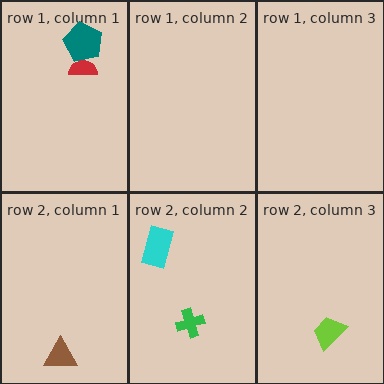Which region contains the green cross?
The row 2, column 2 region.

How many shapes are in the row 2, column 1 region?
1.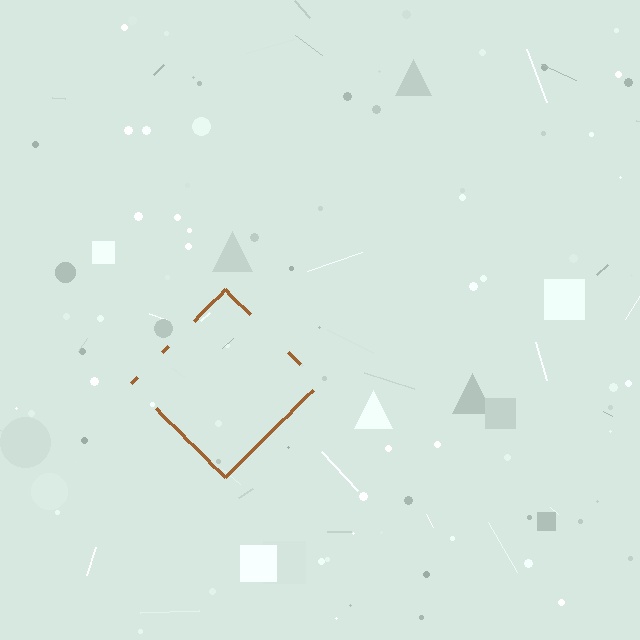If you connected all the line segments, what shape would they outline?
They would outline a diamond.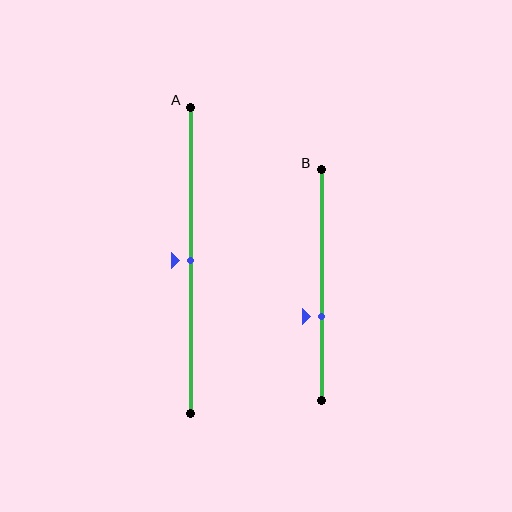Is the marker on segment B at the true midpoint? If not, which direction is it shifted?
No, the marker on segment B is shifted downward by about 14% of the segment length.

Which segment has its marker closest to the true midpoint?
Segment A has its marker closest to the true midpoint.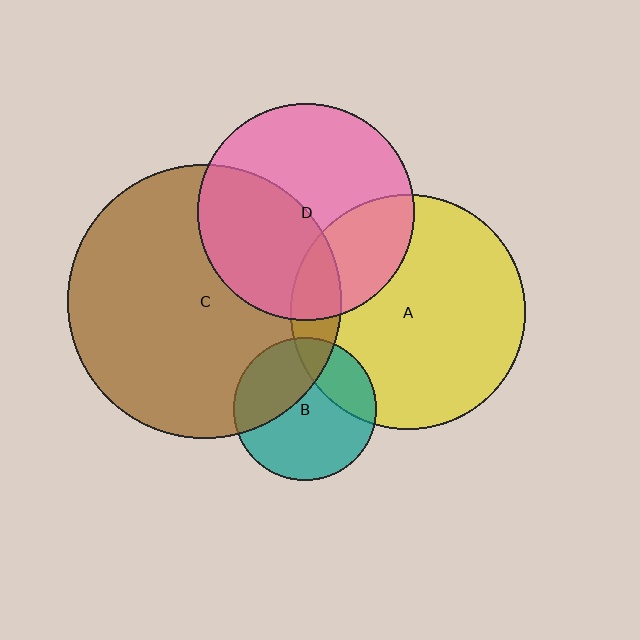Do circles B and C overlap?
Yes.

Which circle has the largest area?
Circle C (brown).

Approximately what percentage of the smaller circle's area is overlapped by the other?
Approximately 35%.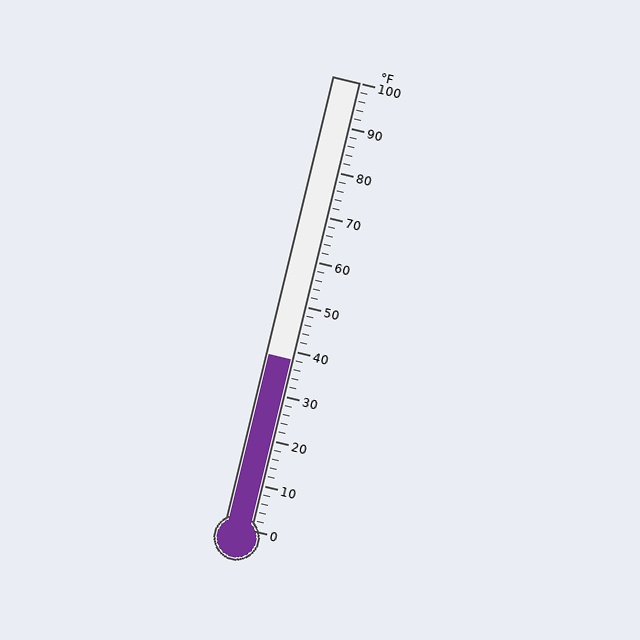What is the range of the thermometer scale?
The thermometer scale ranges from 0°F to 100°F.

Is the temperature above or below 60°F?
The temperature is below 60°F.